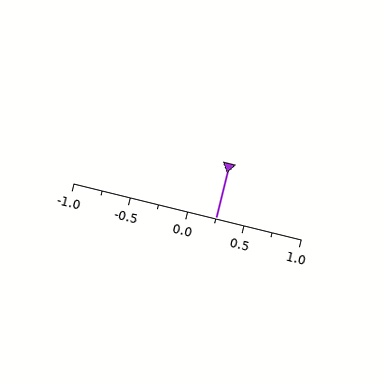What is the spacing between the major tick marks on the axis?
The major ticks are spaced 0.5 apart.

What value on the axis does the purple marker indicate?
The marker indicates approximately 0.25.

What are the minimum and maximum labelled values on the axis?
The axis runs from -1.0 to 1.0.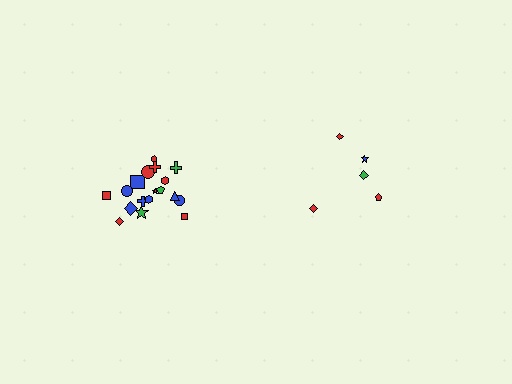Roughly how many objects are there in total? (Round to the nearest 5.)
Roughly 25 objects in total.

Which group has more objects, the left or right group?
The left group.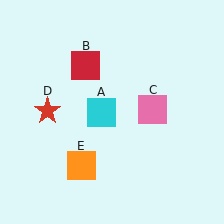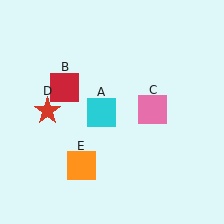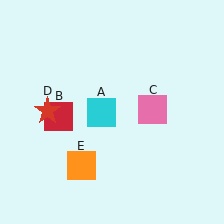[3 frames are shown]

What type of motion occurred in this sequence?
The red square (object B) rotated counterclockwise around the center of the scene.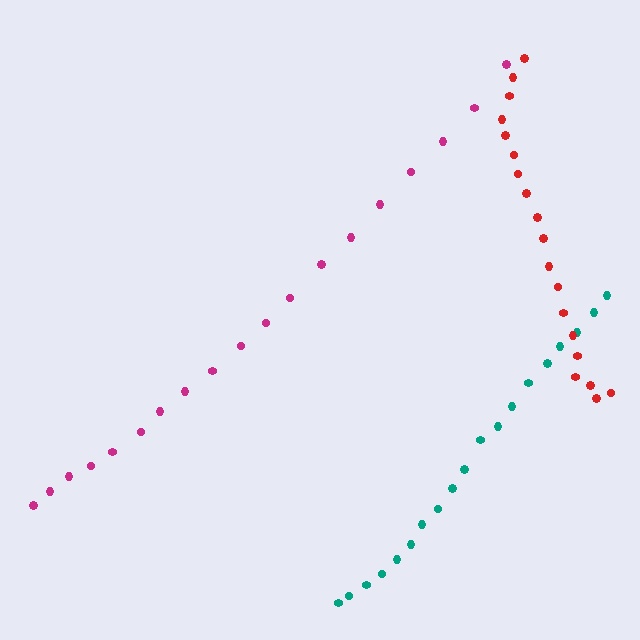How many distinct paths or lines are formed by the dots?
There are 3 distinct paths.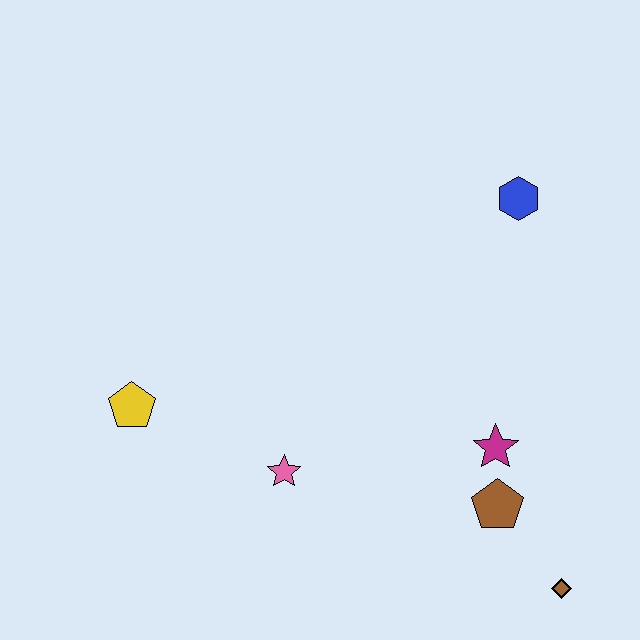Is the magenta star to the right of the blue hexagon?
No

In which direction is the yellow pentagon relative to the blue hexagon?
The yellow pentagon is to the left of the blue hexagon.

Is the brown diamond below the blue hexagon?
Yes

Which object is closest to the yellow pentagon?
The pink star is closest to the yellow pentagon.